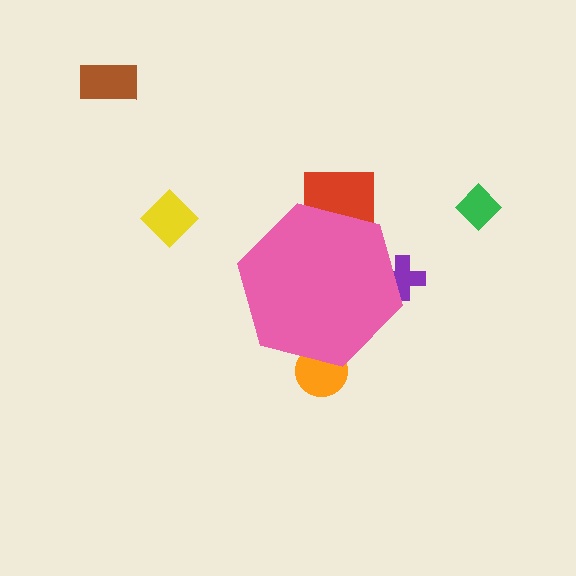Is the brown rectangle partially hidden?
No, the brown rectangle is fully visible.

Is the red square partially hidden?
Yes, the red square is partially hidden behind the pink hexagon.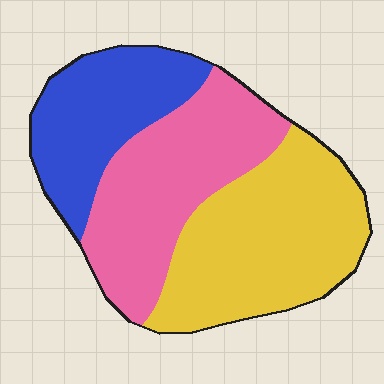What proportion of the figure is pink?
Pink covers around 35% of the figure.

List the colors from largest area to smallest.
From largest to smallest: yellow, pink, blue.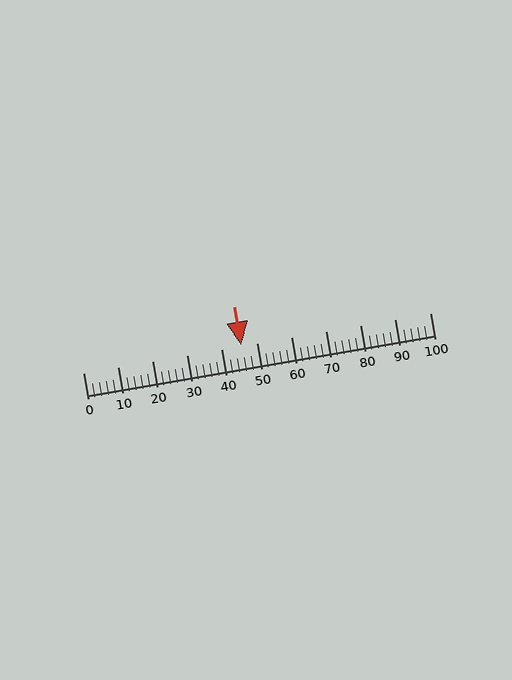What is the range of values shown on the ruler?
The ruler shows values from 0 to 100.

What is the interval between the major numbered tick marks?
The major tick marks are spaced 10 units apart.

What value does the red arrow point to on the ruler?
The red arrow points to approximately 46.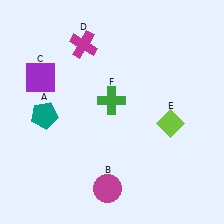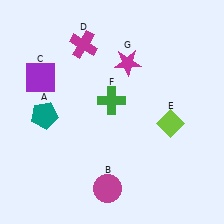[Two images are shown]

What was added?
A magenta star (G) was added in Image 2.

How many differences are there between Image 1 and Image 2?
There is 1 difference between the two images.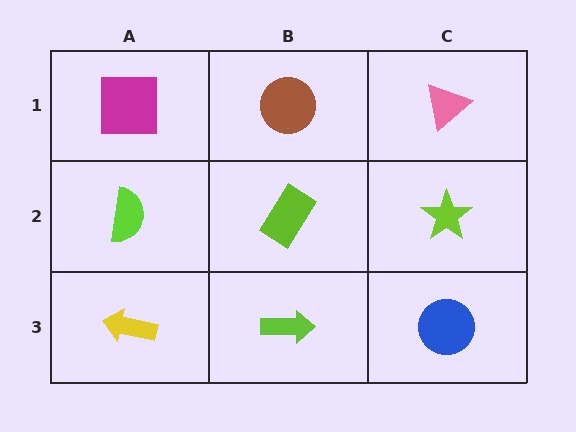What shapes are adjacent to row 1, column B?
A lime rectangle (row 2, column B), a magenta square (row 1, column A), a pink triangle (row 1, column C).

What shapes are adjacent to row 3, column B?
A lime rectangle (row 2, column B), a yellow arrow (row 3, column A), a blue circle (row 3, column C).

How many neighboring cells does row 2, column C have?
3.